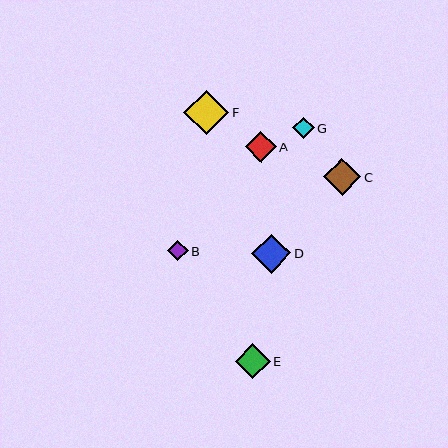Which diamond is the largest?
Diamond F is the largest with a size of approximately 45 pixels.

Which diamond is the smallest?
Diamond B is the smallest with a size of approximately 20 pixels.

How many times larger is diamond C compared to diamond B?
Diamond C is approximately 1.8 times the size of diamond B.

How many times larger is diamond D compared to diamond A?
Diamond D is approximately 1.3 times the size of diamond A.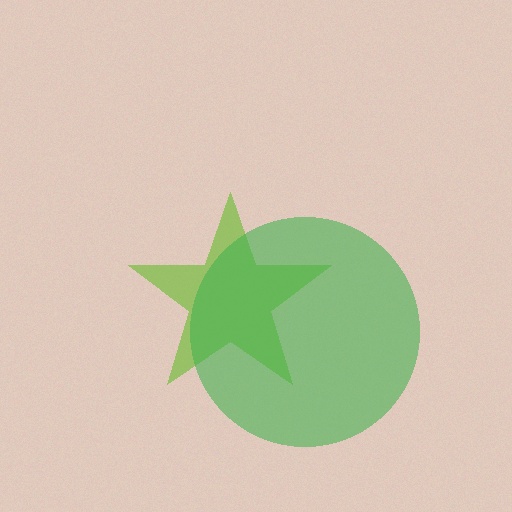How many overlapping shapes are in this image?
There are 2 overlapping shapes in the image.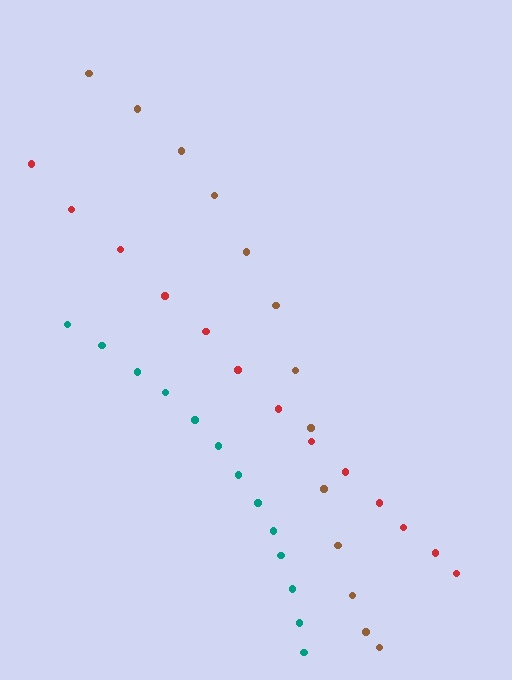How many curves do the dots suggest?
There are 3 distinct paths.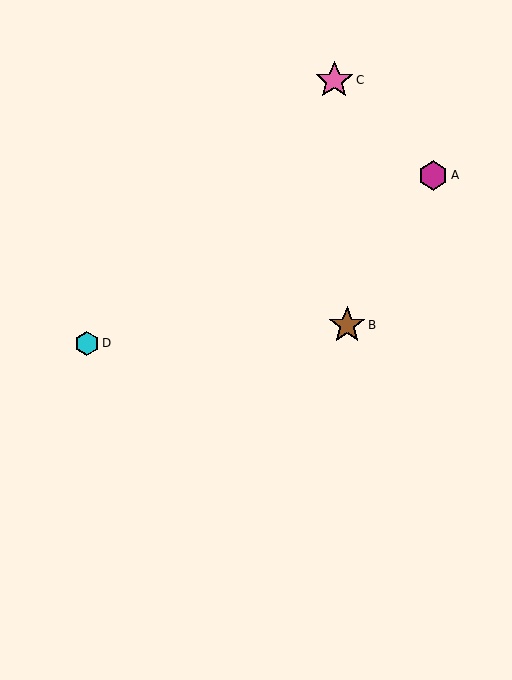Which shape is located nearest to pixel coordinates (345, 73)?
The pink star (labeled C) at (334, 80) is nearest to that location.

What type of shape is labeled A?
Shape A is a magenta hexagon.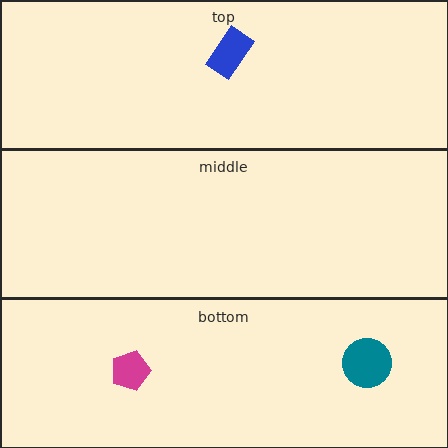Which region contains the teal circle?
The bottom region.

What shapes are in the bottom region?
The magenta pentagon, the teal circle.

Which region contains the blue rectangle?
The top region.